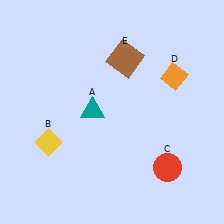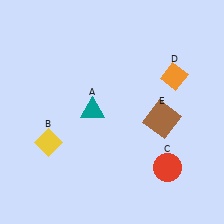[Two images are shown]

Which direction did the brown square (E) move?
The brown square (E) moved down.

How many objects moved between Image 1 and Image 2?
1 object moved between the two images.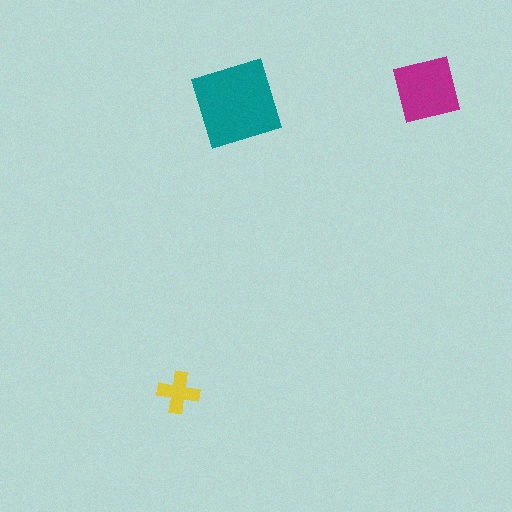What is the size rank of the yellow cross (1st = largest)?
3rd.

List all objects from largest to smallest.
The teal square, the magenta square, the yellow cross.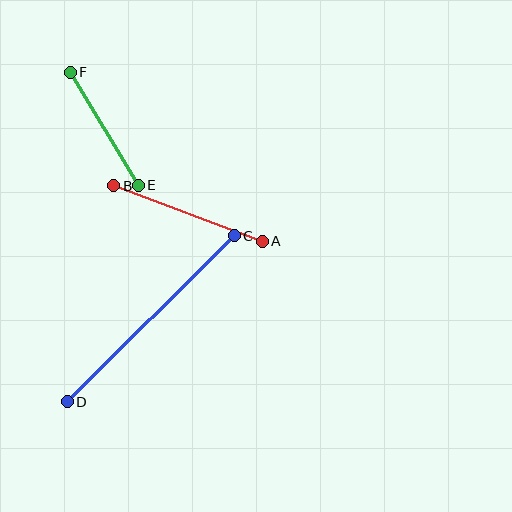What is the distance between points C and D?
The distance is approximately 236 pixels.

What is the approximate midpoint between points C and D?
The midpoint is at approximately (151, 319) pixels.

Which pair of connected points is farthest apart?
Points C and D are farthest apart.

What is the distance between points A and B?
The distance is approximately 158 pixels.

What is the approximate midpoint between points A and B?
The midpoint is at approximately (188, 214) pixels.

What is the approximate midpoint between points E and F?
The midpoint is at approximately (104, 129) pixels.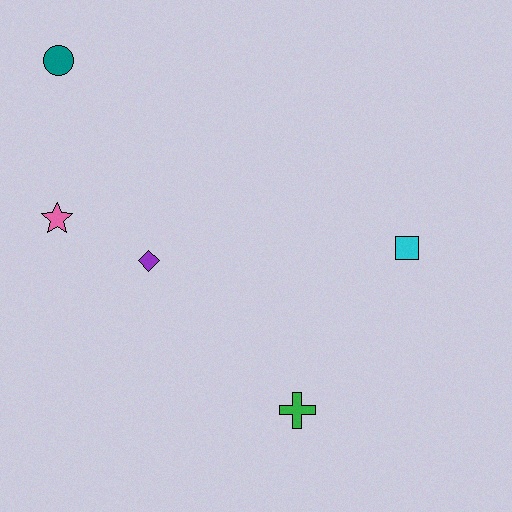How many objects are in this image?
There are 5 objects.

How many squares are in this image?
There is 1 square.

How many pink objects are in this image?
There is 1 pink object.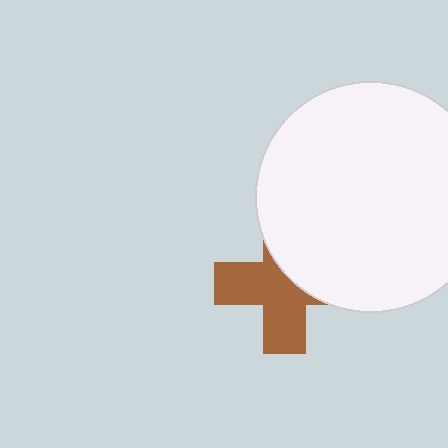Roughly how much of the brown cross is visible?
About half of it is visible (roughly 56%).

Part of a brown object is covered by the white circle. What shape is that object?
It is a cross.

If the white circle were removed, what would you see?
You would see the complete brown cross.